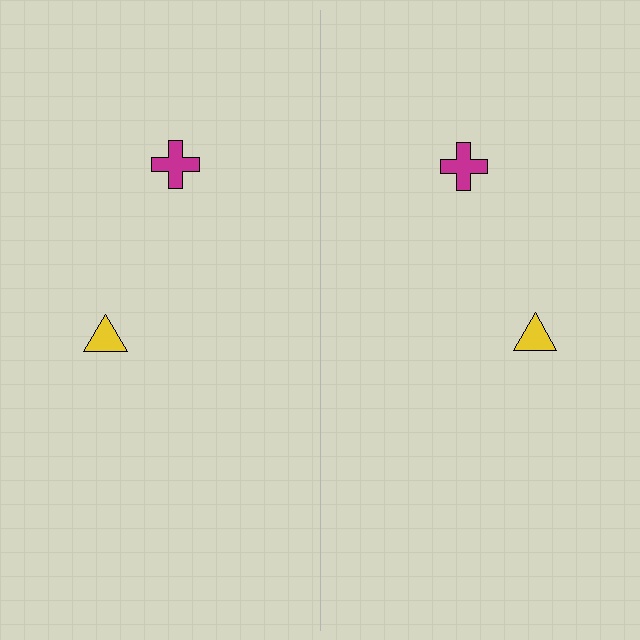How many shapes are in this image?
There are 4 shapes in this image.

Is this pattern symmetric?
Yes, this pattern has bilateral (reflection) symmetry.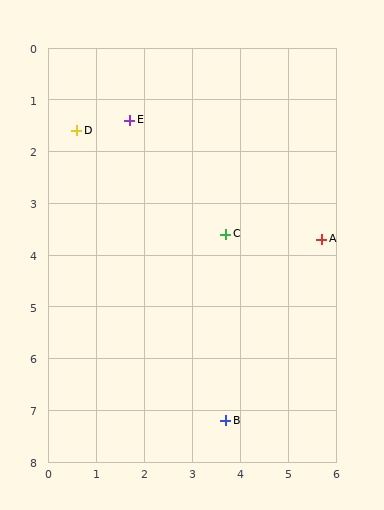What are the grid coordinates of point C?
Point C is at approximately (3.7, 3.6).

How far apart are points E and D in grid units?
Points E and D are about 1.1 grid units apart.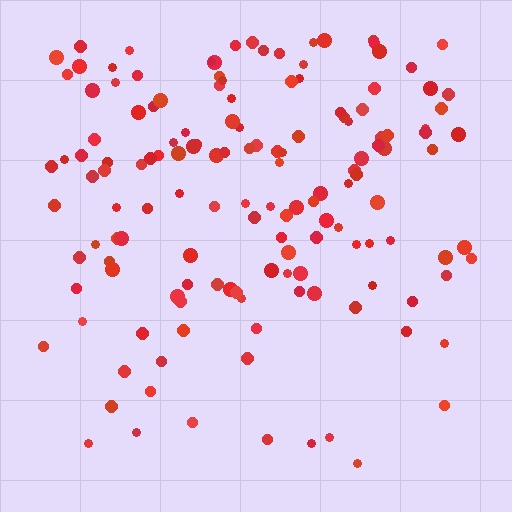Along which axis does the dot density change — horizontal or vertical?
Vertical.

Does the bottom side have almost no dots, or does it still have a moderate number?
Still a moderate number, just noticeably fewer than the top.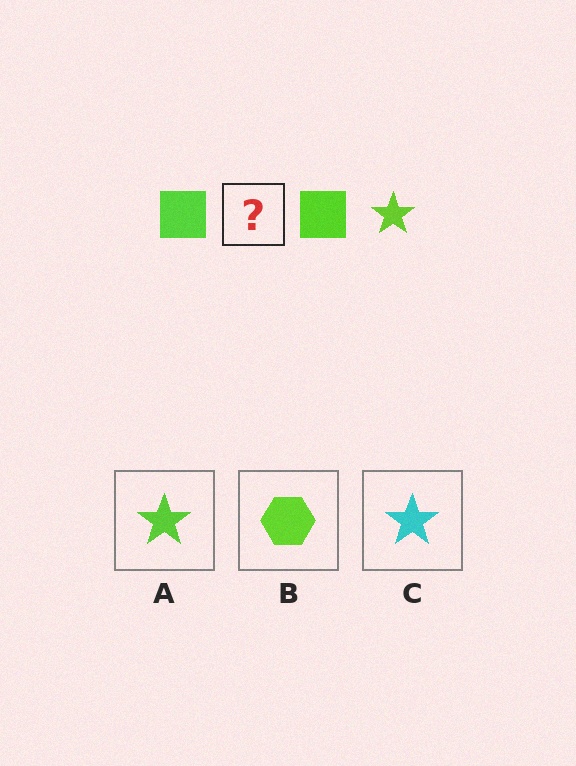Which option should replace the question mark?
Option A.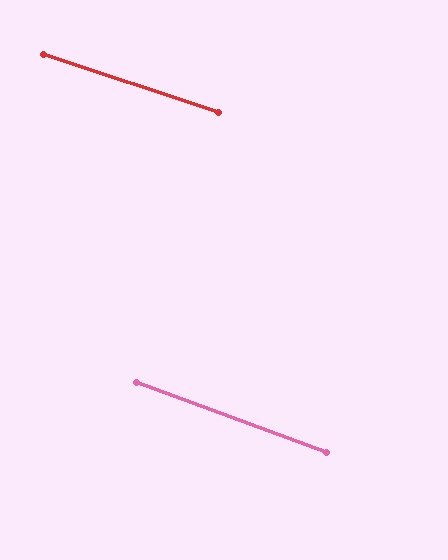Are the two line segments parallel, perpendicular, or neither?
Parallel — their directions differ by only 1.9°.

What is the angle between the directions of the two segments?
Approximately 2 degrees.